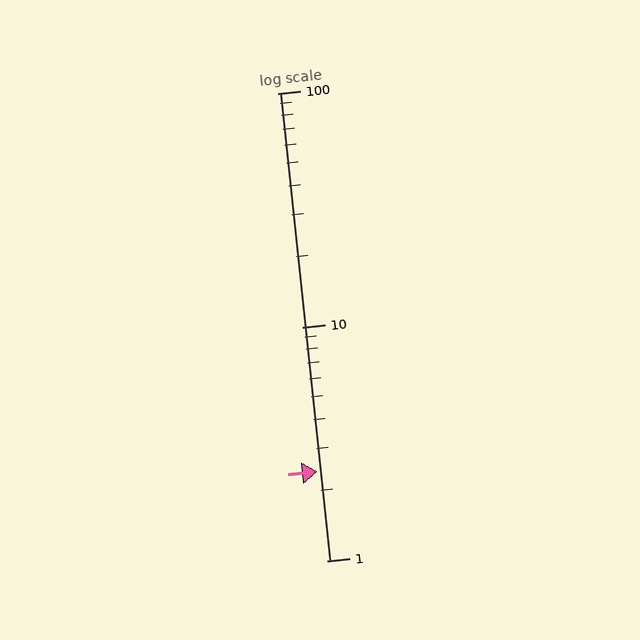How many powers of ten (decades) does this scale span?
The scale spans 2 decades, from 1 to 100.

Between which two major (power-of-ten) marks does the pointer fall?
The pointer is between 1 and 10.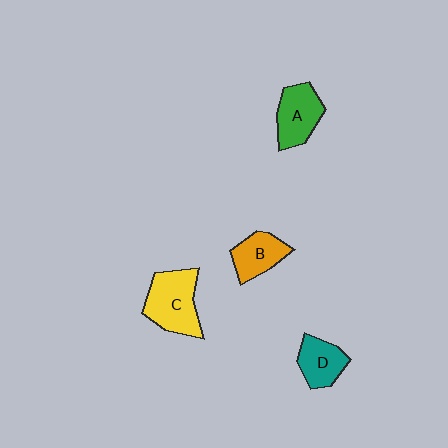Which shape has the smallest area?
Shape D (teal).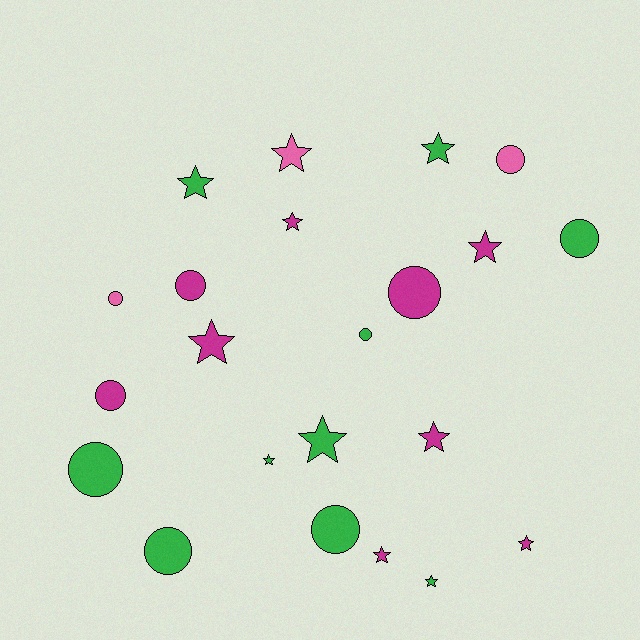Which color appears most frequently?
Green, with 10 objects.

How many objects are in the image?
There are 22 objects.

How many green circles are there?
There are 5 green circles.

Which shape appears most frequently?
Star, with 12 objects.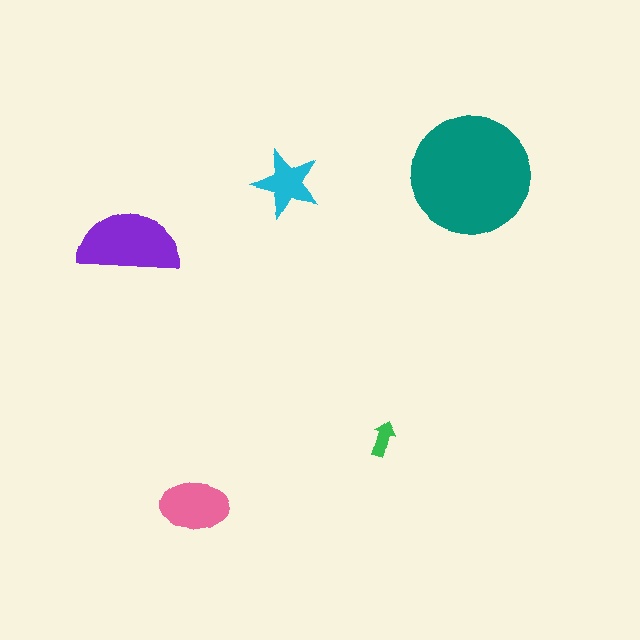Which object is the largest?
The teal circle.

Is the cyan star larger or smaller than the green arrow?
Larger.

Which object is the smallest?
The green arrow.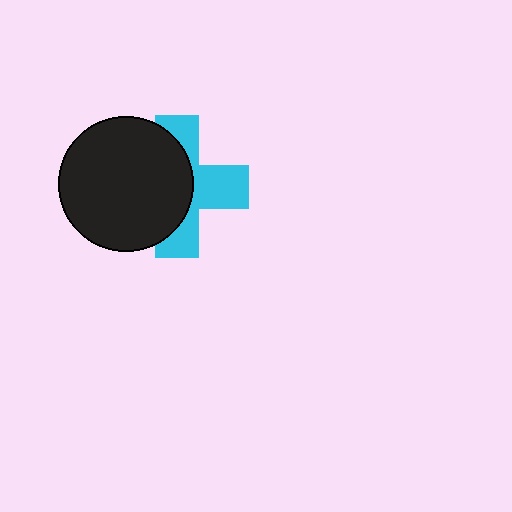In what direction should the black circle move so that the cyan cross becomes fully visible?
The black circle should move left. That is the shortest direction to clear the overlap and leave the cyan cross fully visible.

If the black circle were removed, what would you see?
You would see the complete cyan cross.